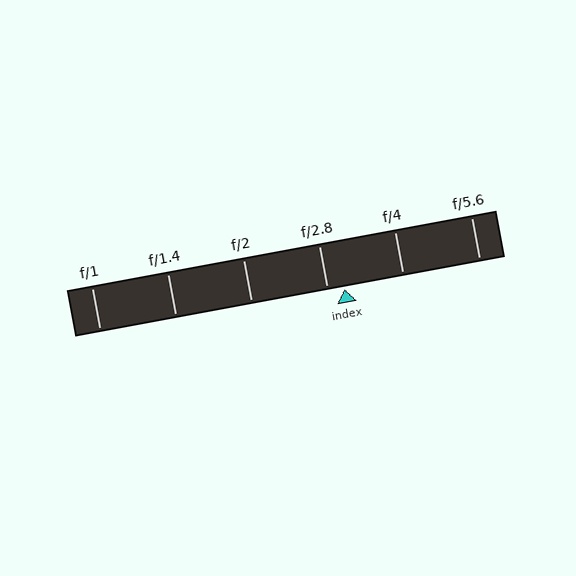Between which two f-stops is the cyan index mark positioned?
The index mark is between f/2.8 and f/4.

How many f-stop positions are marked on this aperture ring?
There are 6 f-stop positions marked.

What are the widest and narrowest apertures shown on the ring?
The widest aperture shown is f/1 and the narrowest is f/5.6.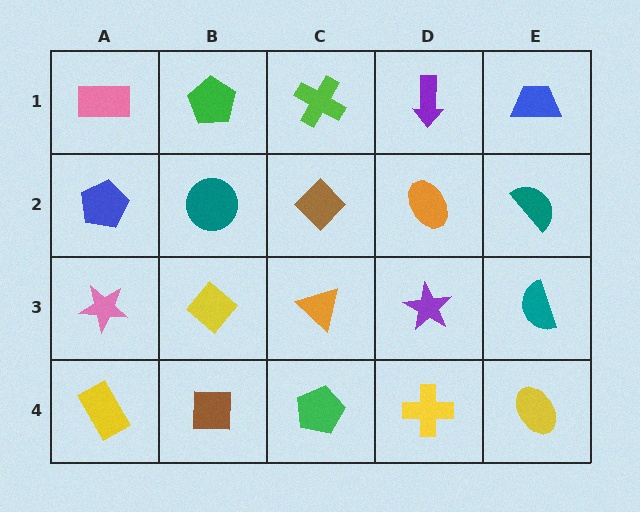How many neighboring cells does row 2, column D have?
4.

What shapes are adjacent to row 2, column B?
A green pentagon (row 1, column B), a yellow diamond (row 3, column B), a blue pentagon (row 2, column A), a brown diamond (row 2, column C).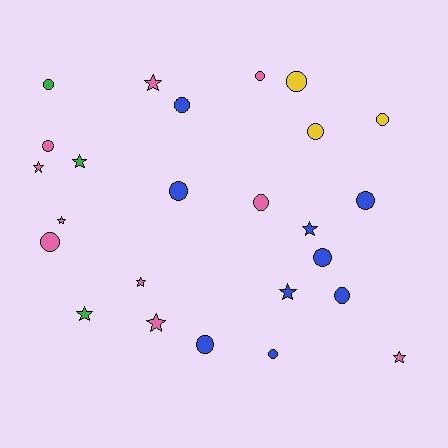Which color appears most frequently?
Pink, with 10 objects.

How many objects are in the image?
There are 25 objects.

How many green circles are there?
There is 1 green circle.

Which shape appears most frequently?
Circle, with 15 objects.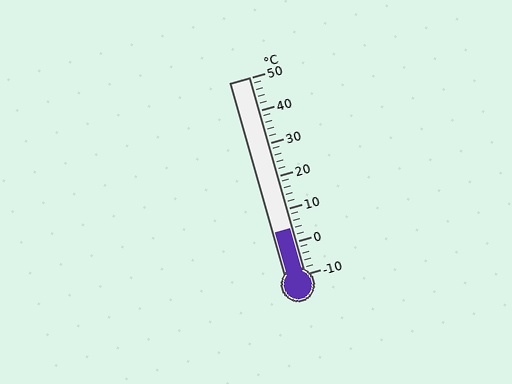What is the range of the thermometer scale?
The thermometer scale ranges from -10°C to 50°C.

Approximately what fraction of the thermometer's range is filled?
The thermometer is filled to approximately 25% of its range.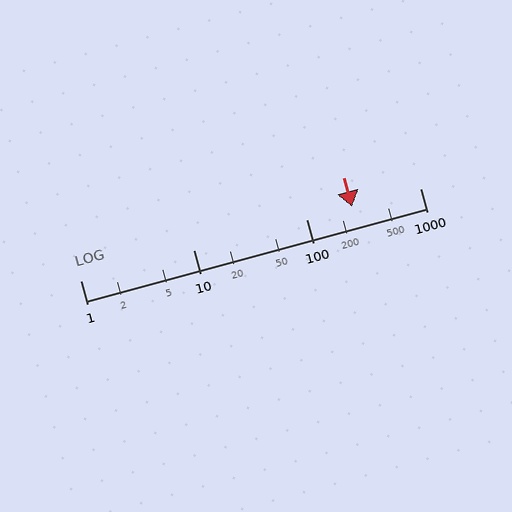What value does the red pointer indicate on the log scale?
The pointer indicates approximately 250.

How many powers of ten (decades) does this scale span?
The scale spans 3 decades, from 1 to 1000.